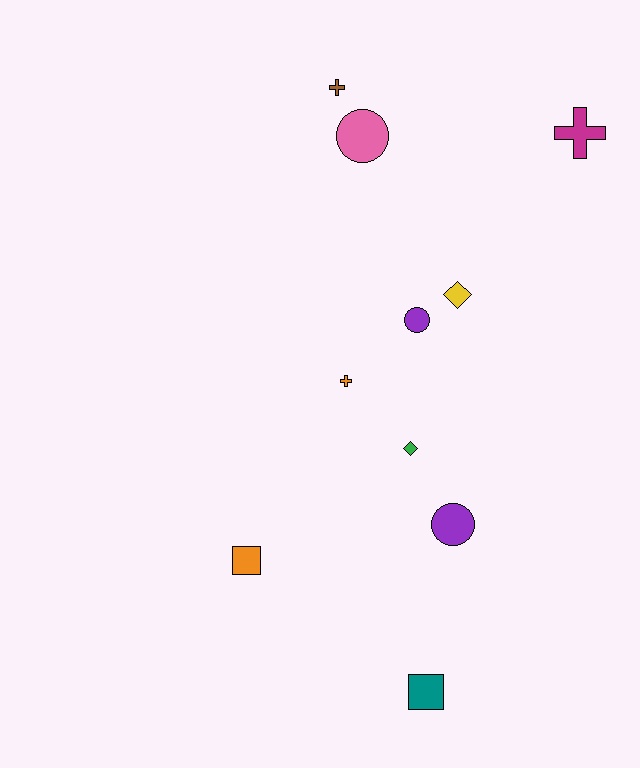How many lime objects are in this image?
There are no lime objects.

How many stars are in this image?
There are no stars.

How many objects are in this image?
There are 10 objects.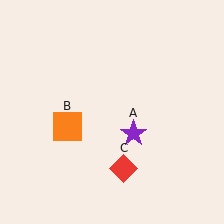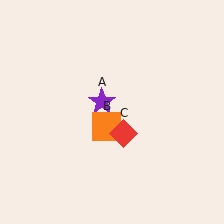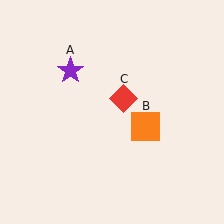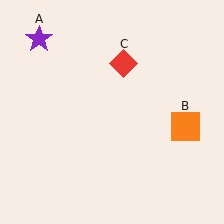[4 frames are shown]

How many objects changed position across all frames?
3 objects changed position: purple star (object A), orange square (object B), red diamond (object C).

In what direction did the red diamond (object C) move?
The red diamond (object C) moved up.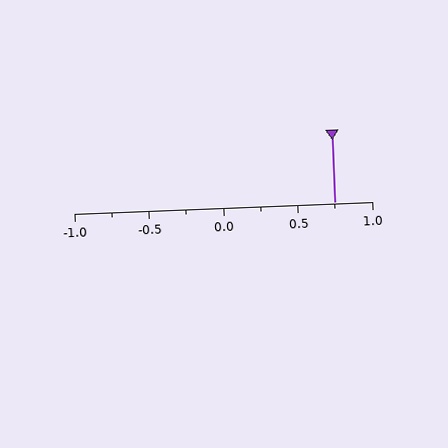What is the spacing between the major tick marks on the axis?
The major ticks are spaced 0.5 apart.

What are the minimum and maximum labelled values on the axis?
The axis runs from -1.0 to 1.0.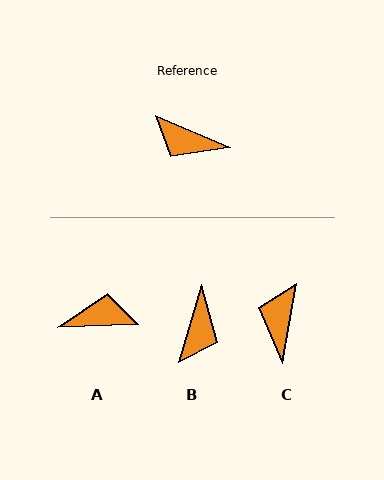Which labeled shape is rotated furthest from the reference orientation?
A, about 154 degrees away.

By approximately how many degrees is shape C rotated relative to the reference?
Approximately 76 degrees clockwise.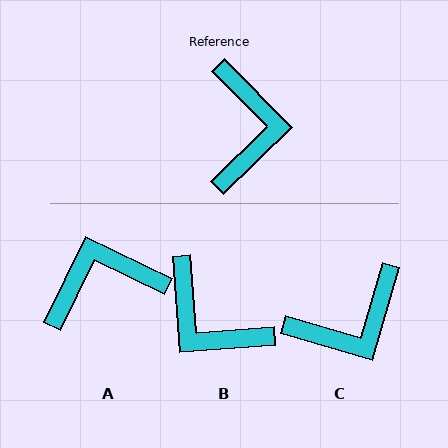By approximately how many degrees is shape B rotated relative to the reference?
Approximately 130 degrees clockwise.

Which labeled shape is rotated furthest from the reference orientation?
B, about 130 degrees away.